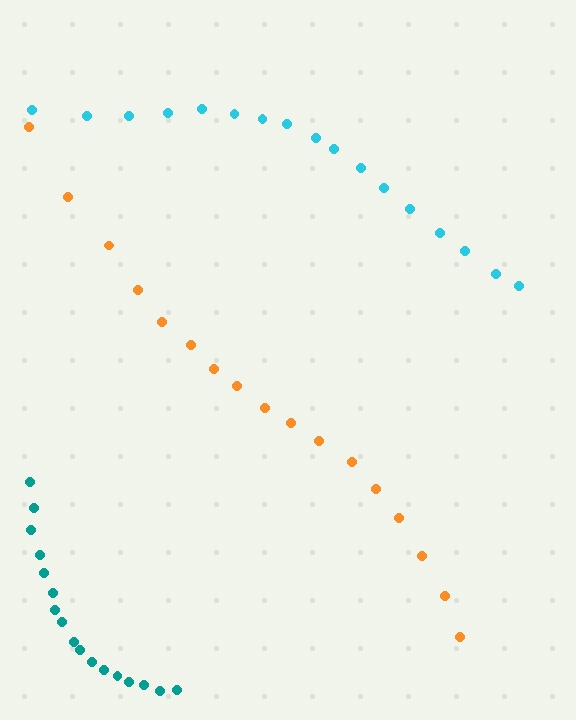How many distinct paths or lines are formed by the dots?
There are 3 distinct paths.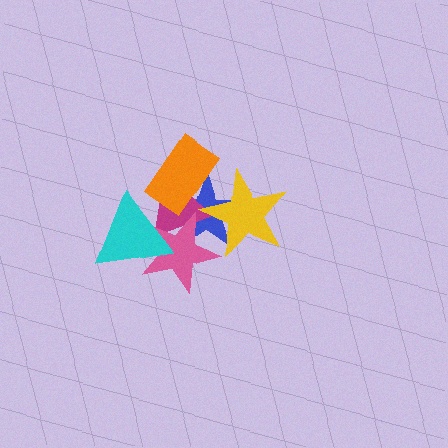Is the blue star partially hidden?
Yes, it is partially covered by another shape.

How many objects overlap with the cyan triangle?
2 objects overlap with the cyan triangle.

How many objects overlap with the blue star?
4 objects overlap with the blue star.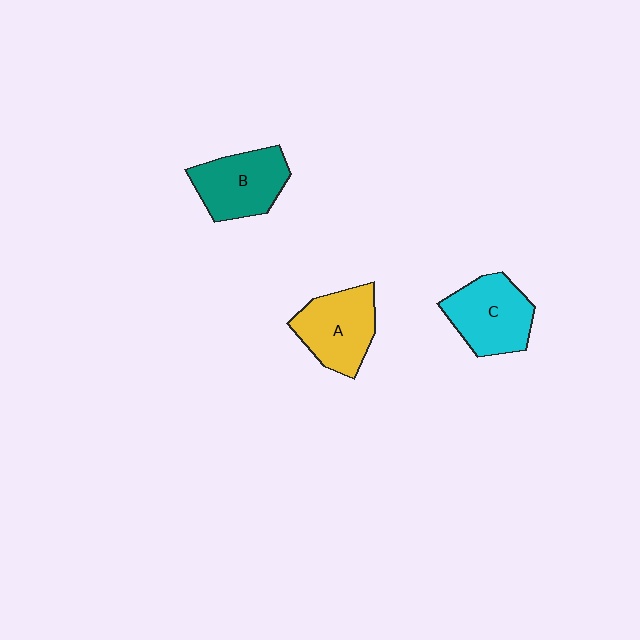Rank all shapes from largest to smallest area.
From largest to smallest: C (cyan), B (teal), A (yellow).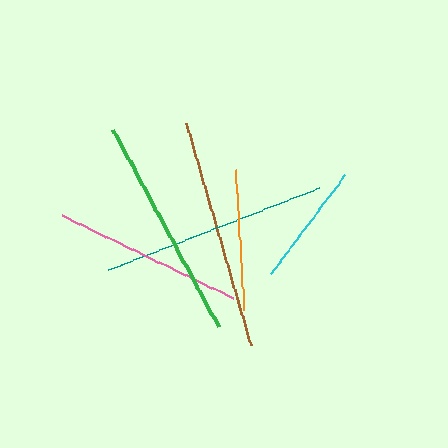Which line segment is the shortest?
The cyan line is the shortest at approximately 124 pixels.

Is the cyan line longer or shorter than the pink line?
The pink line is longer than the cyan line.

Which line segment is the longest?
The brown line is the longest at approximately 231 pixels.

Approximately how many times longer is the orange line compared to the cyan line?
The orange line is approximately 1.1 times the length of the cyan line.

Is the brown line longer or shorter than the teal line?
The brown line is longer than the teal line.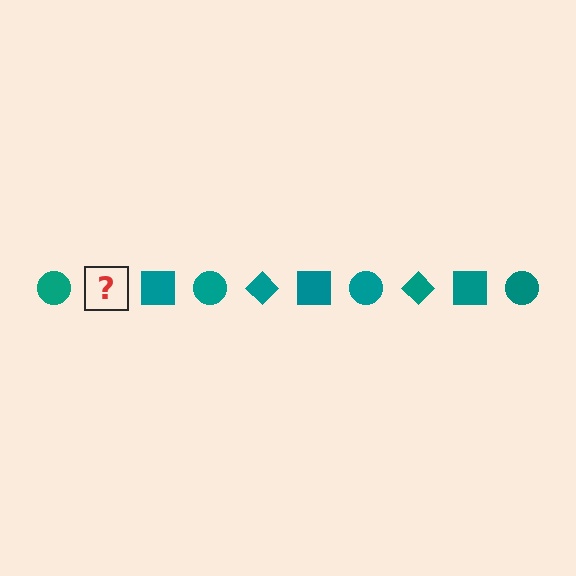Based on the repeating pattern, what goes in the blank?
The blank should be a teal diamond.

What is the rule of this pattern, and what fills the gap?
The rule is that the pattern cycles through circle, diamond, square shapes in teal. The gap should be filled with a teal diamond.